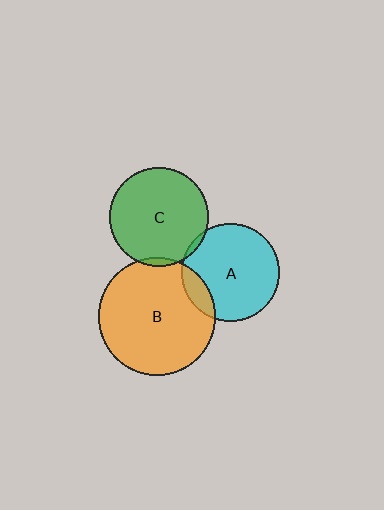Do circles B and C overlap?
Yes.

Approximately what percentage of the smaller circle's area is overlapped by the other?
Approximately 5%.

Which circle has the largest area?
Circle B (orange).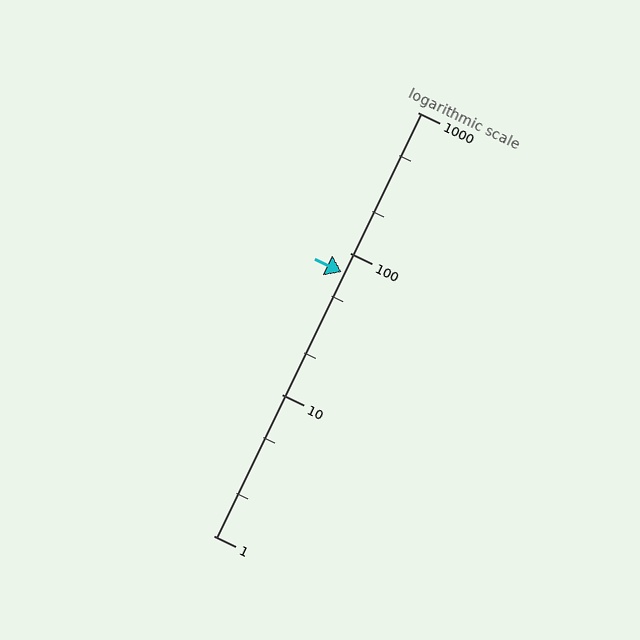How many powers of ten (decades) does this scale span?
The scale spans 3 decades, from 1 to 1000.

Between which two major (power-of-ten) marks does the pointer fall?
The pointer is between 10 and 100.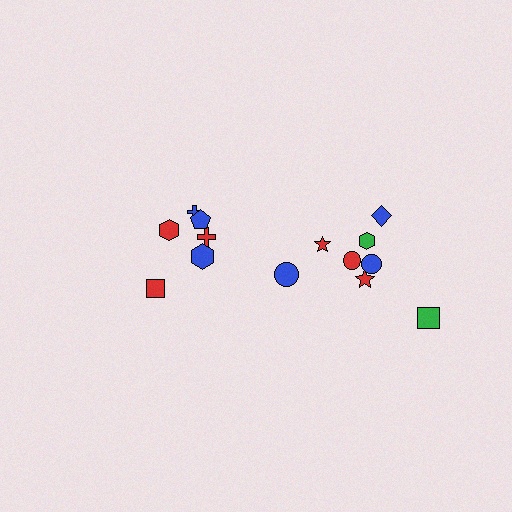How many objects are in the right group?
There are 8 objects.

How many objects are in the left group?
There are 6 objects.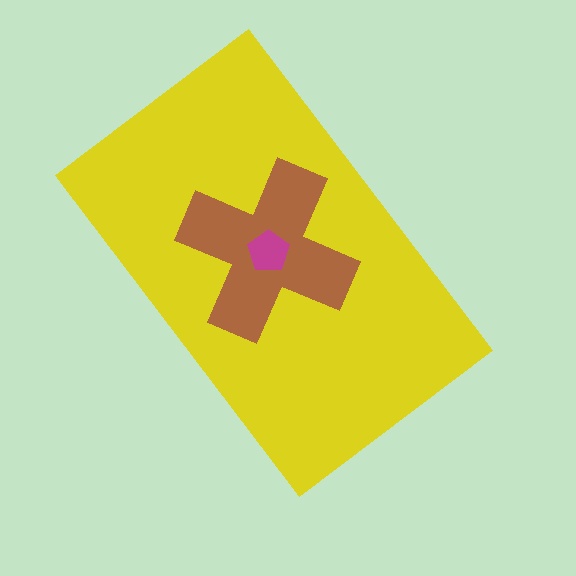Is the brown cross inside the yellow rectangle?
Yes.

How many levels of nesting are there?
3.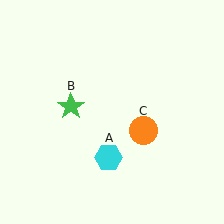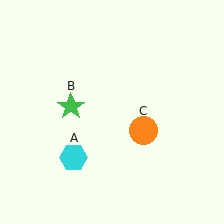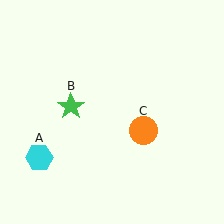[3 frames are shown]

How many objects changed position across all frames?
1 object changed position: cyan hexagon (object A).